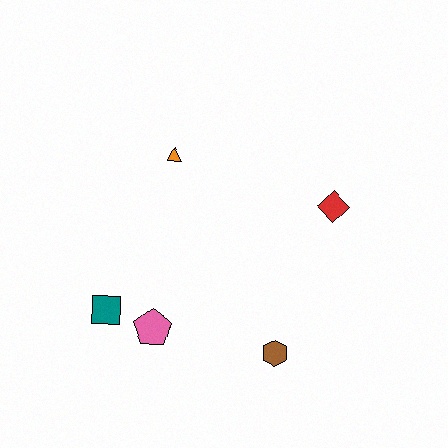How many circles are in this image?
There are no circles.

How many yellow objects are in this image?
There are no yellow objects.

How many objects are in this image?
There are 5 objects.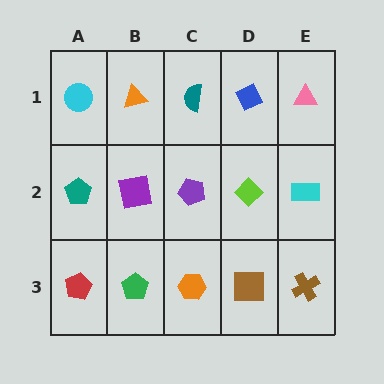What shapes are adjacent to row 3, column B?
A purple square (row 2, column B), a red pentagon (row 3, column A), an orange hexagon (row 3, column C).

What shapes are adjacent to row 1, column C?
A purple pentagon (row 2, column C), an orange triangle (row 1, column B), a blue diamond (row 1, column D).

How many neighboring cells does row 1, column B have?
3.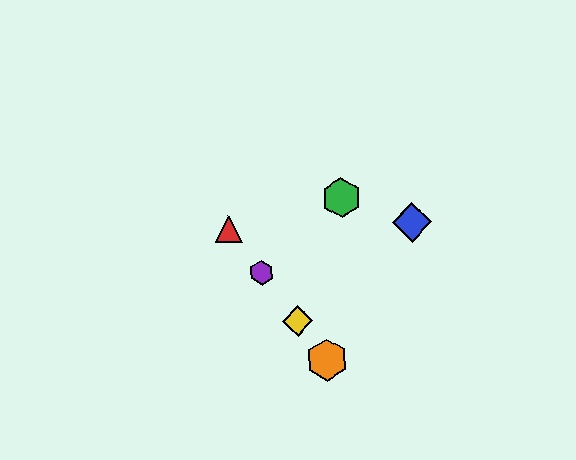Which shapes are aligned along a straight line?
The red triangle, the yellow diamond, the purple hexagon, the orange hexagon are aligned along a straight line.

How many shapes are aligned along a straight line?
4 shapes (the red triangle, the yellow diamond, the purple hexagon, the orange hexagon) are aligned along a straight line.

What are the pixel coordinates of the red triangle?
The red triangle is at (229, 229).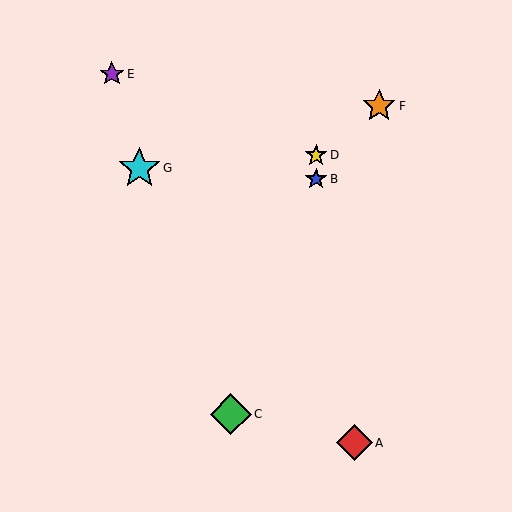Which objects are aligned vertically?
Objects B, D are aligned vertically.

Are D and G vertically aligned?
No, D is at x≈316 and G is at x≈139.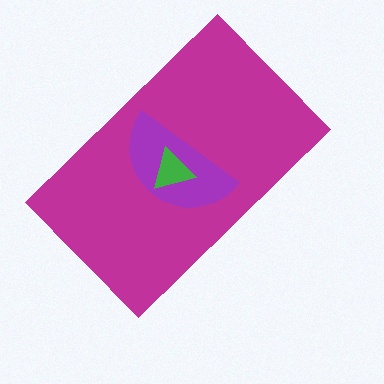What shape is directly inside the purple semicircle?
The green triangle.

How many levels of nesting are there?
3.